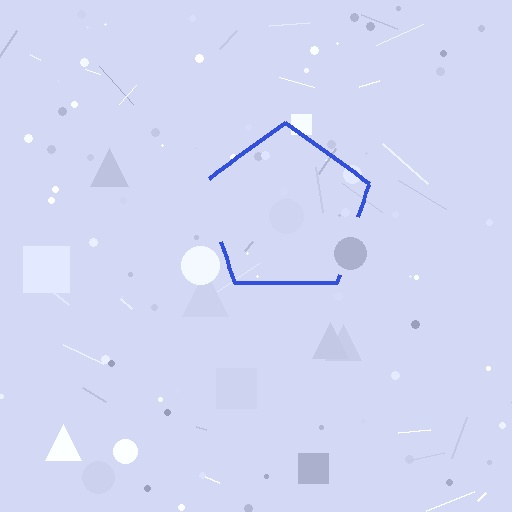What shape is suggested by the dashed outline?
The dashed outline suggests a pentagon.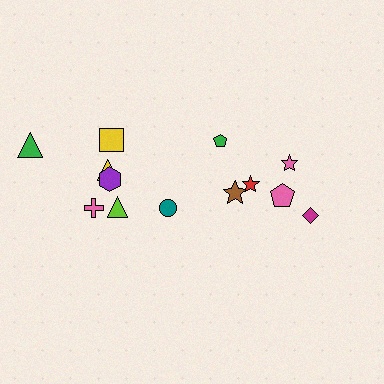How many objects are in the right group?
There are 5 objects.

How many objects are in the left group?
There are 8 objects.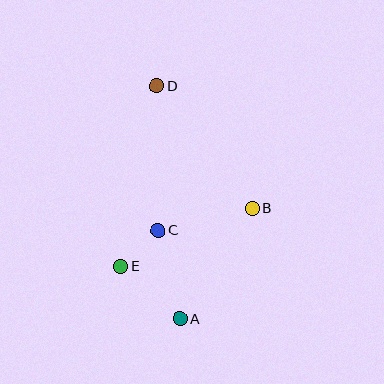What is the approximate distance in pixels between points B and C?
The distance between B and C is approximately 97 pixels.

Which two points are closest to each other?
Points C and E are closest to each other.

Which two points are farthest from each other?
Points A and D are farthest from each other.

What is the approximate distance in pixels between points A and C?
The distance between A and C is approximately 91 pixels.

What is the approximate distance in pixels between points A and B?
The distance between A and B is approximately 132 pixels.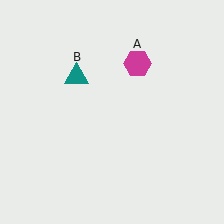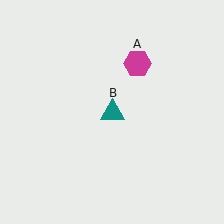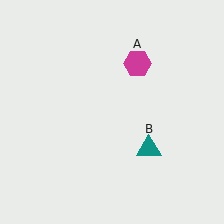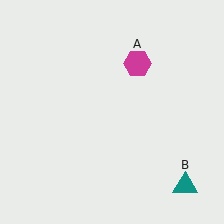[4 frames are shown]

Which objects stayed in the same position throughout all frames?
Magenta hexagon (object A) remained stationary.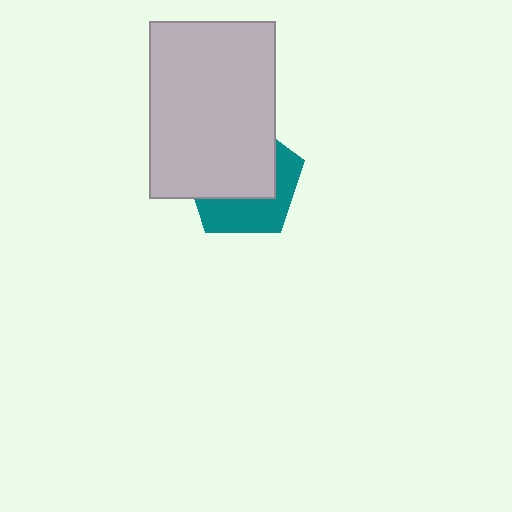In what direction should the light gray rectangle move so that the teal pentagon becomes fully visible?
The light gray rectangle should move toward the upper-left. That is the shortest direction to clear the overlap and leave the teal pentagon fully visible.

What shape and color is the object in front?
The object in front is a light gray rectangle.